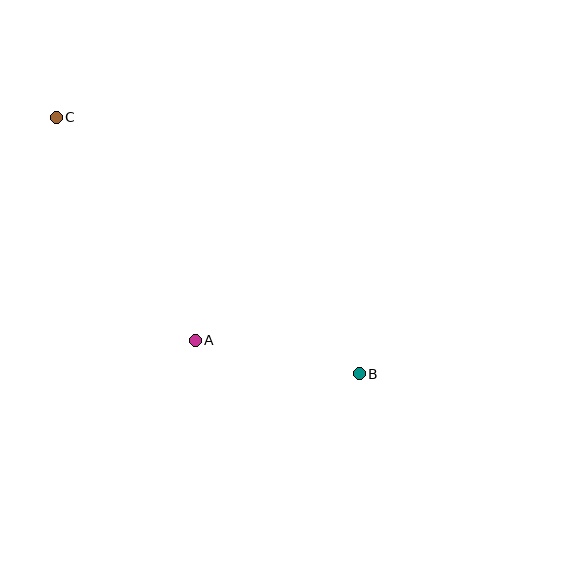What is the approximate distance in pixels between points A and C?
The distance between A and C is approximately 263 pixels.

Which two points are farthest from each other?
Points B and C are farthest from each other.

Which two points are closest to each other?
Points A and B are closest to each other.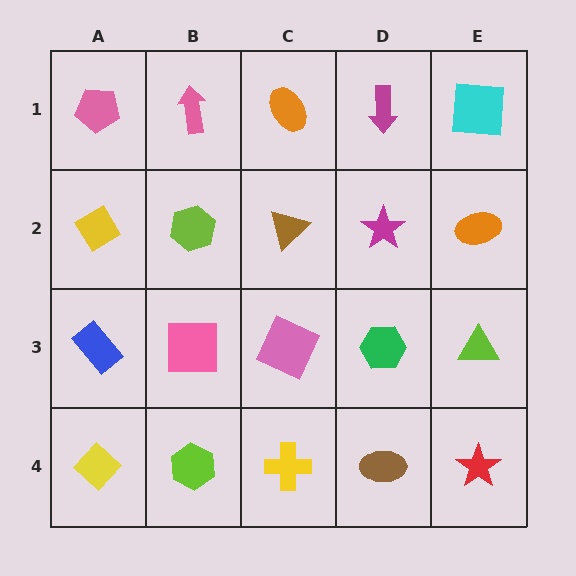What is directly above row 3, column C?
A brown triangle.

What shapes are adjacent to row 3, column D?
A magenta star (row 2, column D), a brown ellipse (row 4, column D), a pink square (row 3, column C), a lime triangle (row 3, column E).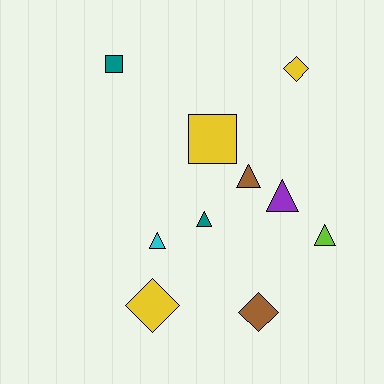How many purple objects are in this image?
There is 1 purple object.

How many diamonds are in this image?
There are 3 diamonds.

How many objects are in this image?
There are 10 objects.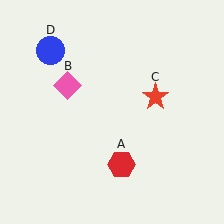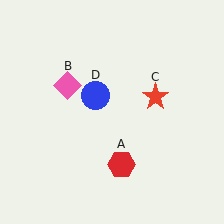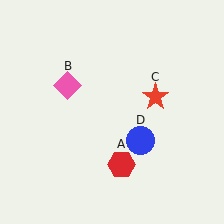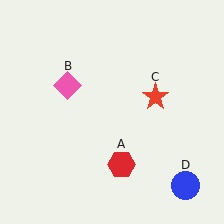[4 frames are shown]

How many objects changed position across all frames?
1 object changed position: blue circle (object D).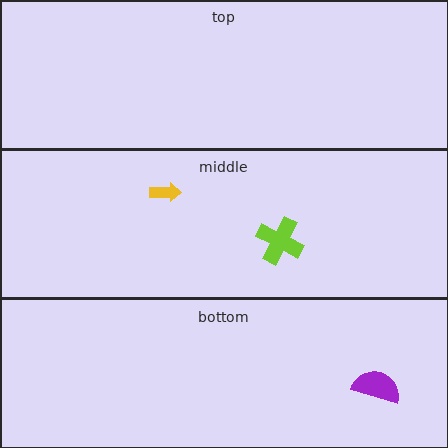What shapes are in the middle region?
The yellow arrow, the lime cross.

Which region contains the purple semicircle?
The bottom region.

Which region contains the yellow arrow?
The middle region.